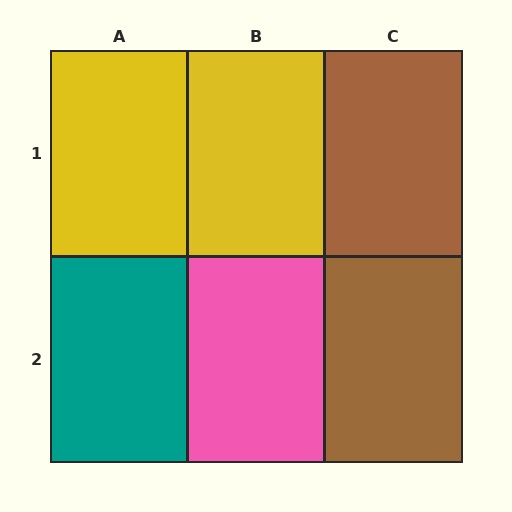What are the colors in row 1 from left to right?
Yellow, yellow, brown.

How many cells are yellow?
2 cells are yellow.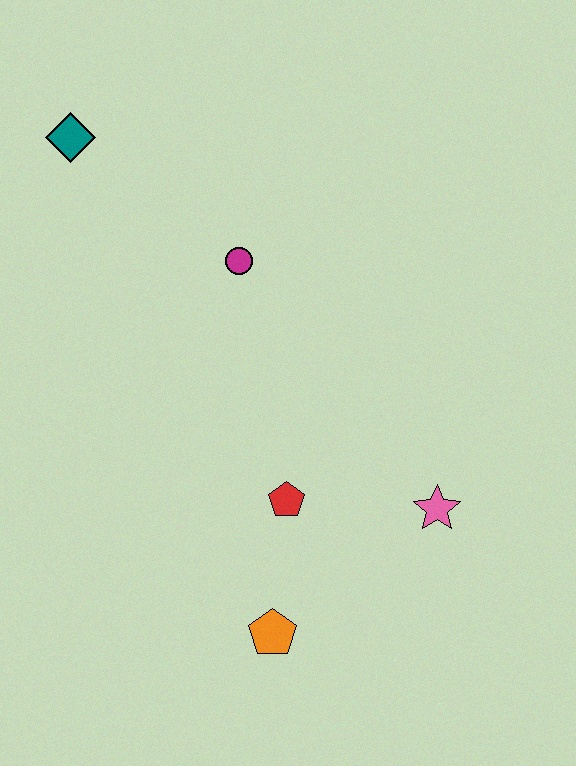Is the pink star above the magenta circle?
No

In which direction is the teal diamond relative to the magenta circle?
The teal diamond is to the left of the magenta circle.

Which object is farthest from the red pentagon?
The teal diamond is farthest from the red pentagon.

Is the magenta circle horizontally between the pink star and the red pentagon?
No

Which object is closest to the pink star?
The red pentagon is closest to the pink star.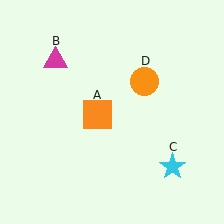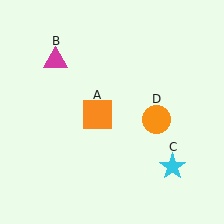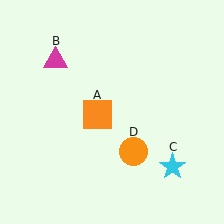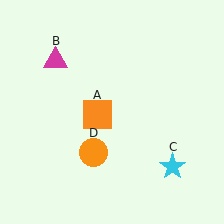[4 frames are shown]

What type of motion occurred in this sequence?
The orange circle (object D) rotated clockwise around the center of the scene.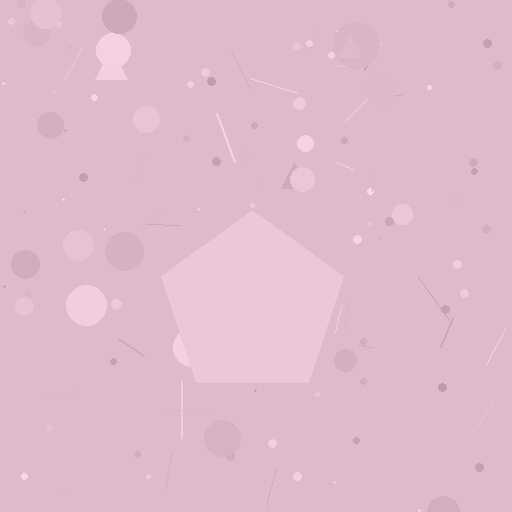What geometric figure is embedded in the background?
A pentagon is embedded in the background.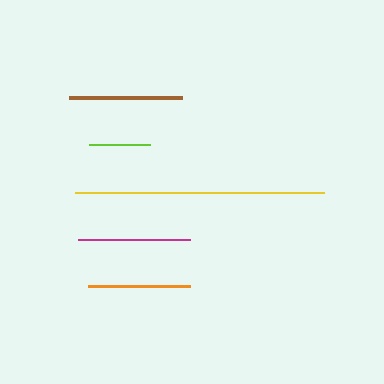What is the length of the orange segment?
The orange segment is approximately 103 pixels long.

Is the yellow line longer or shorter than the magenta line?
The yellow line is longer than the magenta line.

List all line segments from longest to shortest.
From longest to shortest: yellow, brown, magenta, orange, lime.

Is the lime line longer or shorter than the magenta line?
The magenta line is longer than the lime line.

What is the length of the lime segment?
The lime segment is approximately 61 pixels long.